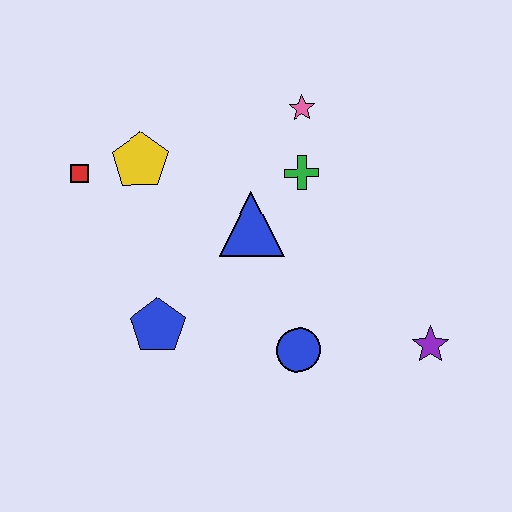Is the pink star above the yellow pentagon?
Yes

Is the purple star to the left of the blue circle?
No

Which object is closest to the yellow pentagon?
The red square is closest to the yellow pentagon.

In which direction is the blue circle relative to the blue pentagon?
The blue circle is to the right of the blue pentagon.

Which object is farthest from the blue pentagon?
The purple star is farthest from the blue pentagon.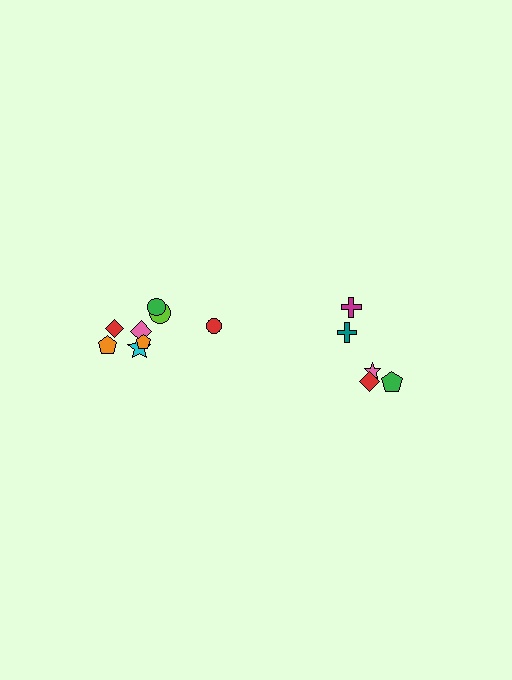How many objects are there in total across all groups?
There are 13 objects.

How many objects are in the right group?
There are 5 objects.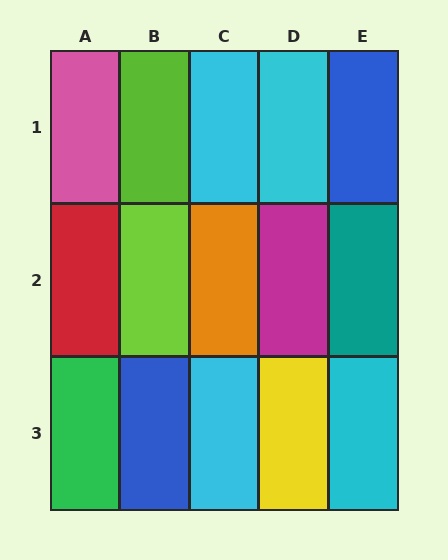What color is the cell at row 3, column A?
Green.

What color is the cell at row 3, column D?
Yellow.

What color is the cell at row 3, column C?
Cyan.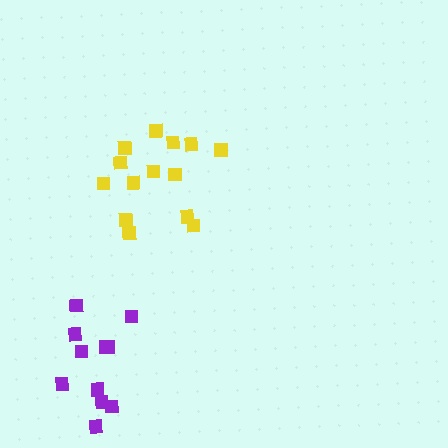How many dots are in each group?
Group 1: 14 dots, Group 2: 12 dots (26 total).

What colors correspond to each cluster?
The clusters are colored: yellow, purple.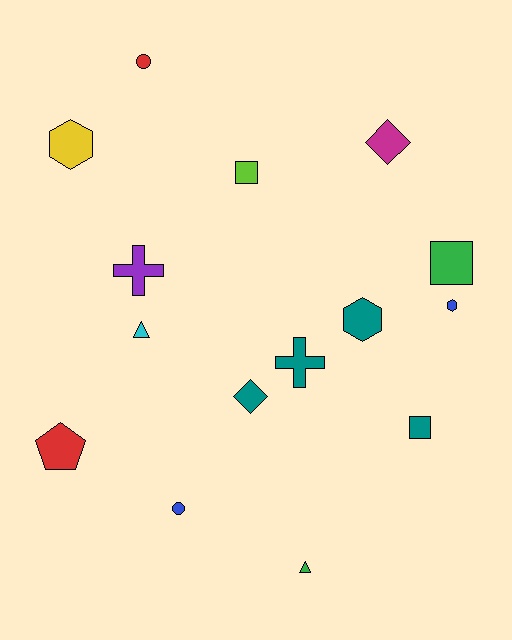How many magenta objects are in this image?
There is 1 magenta object.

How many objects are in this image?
There are 15 objects.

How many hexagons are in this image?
There are 3 hexagons.